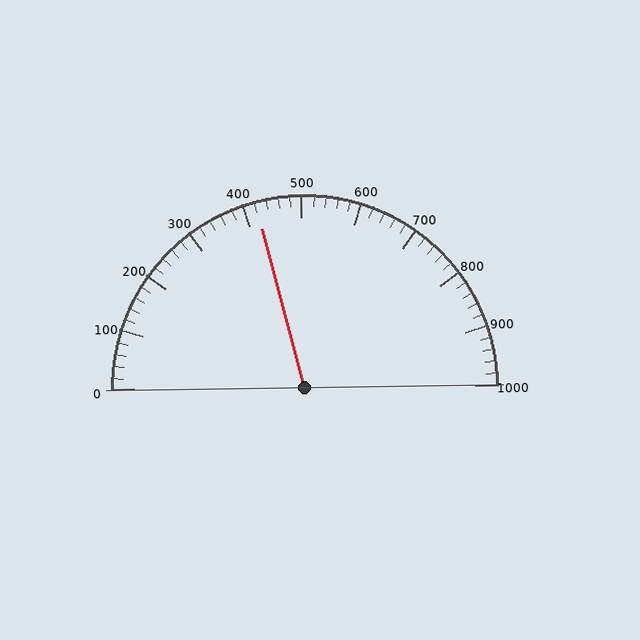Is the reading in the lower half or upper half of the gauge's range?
The reading is in the lower half of the range (0 to 1000).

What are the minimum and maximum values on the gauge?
The gauge ranges from 0 to 1000.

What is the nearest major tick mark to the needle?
The nearest major tick mark is 400.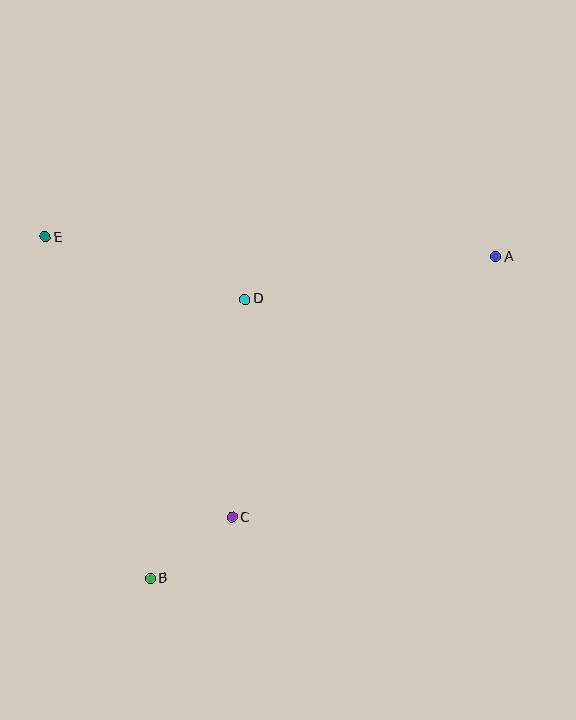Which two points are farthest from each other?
Points A and B are farthest from each other.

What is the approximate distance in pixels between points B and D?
The distance between B and D is approximately 295 pixels.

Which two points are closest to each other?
Points B and C are closest to each other.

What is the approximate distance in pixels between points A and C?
The distance between A and C is approximately 371 pixels.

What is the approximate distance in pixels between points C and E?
The distance between C and E is approximately 337 pixels.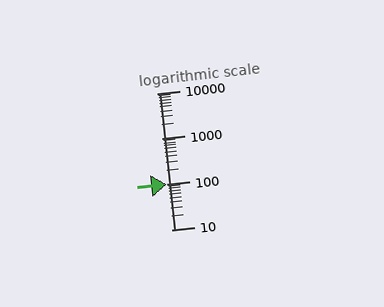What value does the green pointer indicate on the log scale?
The pointer indicates approximately 100.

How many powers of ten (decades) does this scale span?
The scale spans 3 decades, from 10 to 10000.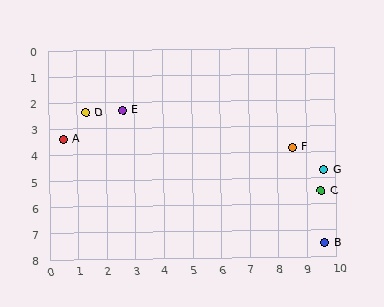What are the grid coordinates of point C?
Point C is at approximately (9.5, 5.5).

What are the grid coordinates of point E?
Point E is at approximately (2.6, 2.3).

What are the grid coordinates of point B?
Point B is at approximately (9.6, 7.5).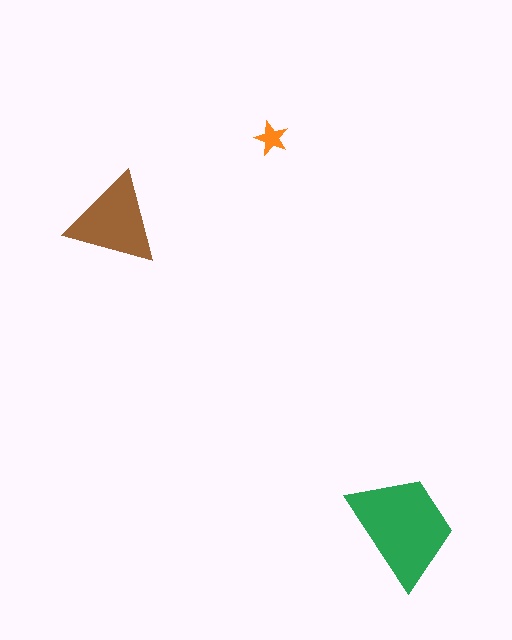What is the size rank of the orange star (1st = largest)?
3rd.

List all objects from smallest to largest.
The orange star, the brown triangle, the green trapezoid.